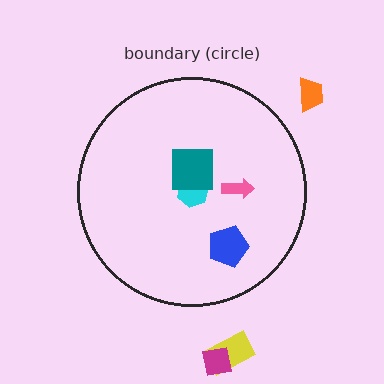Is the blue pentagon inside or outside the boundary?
Inside.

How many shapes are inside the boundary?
4 inside, 3 outside.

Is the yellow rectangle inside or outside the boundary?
Outside.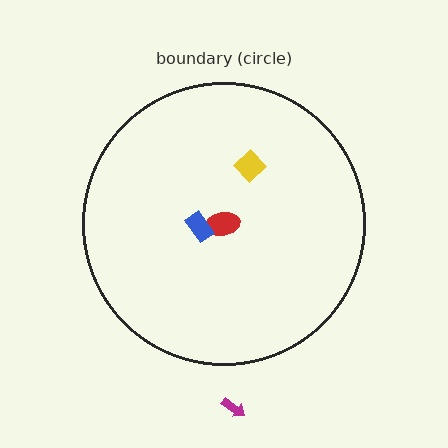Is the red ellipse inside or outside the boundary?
Inside.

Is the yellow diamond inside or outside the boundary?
Inside.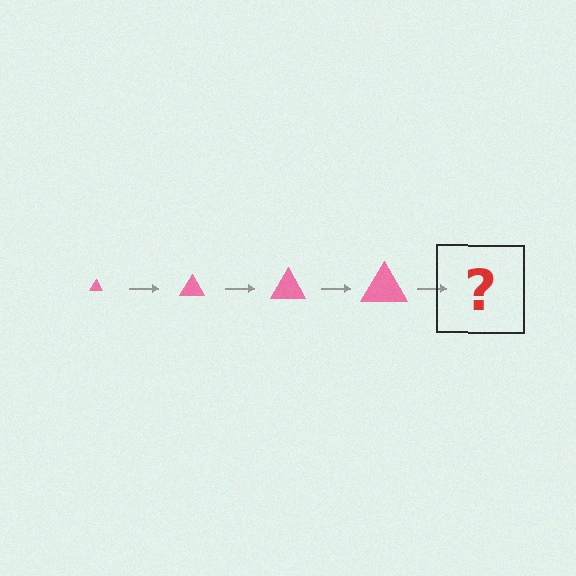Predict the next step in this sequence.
The next step is a pink triangle, larger than the previous one.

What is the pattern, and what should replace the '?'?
The pattern is that the triangle gets progressively larger each step. The '?' should be a pink triangle, larger than the previous one.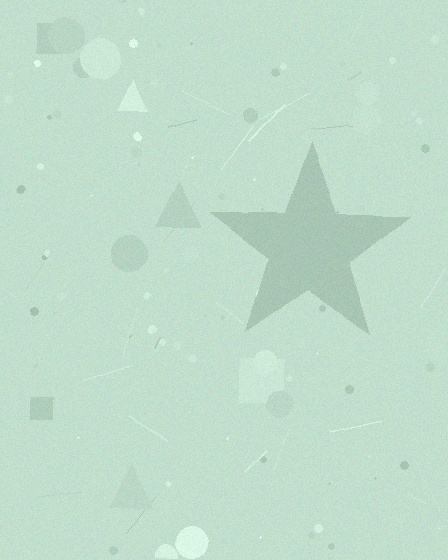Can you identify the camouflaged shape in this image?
The camouflaged shape is a star.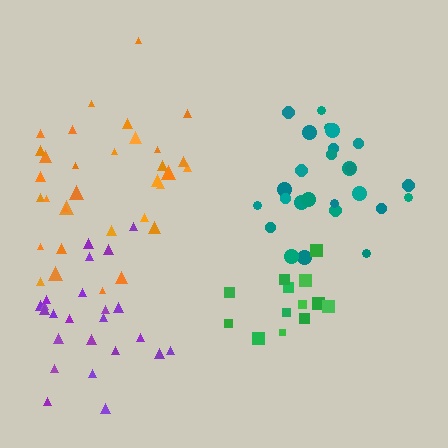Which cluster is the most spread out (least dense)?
Purple.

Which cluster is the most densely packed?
Green.